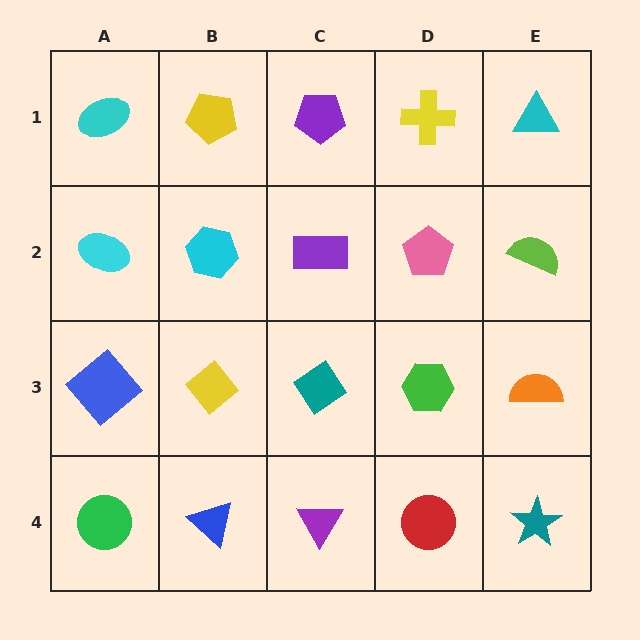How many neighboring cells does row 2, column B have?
4.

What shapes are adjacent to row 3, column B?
A cyan hexagon (row 2, column B), a blue triangle (row 4, column B), a blue diamond (row 3, column A), a teal diamond (row 3, column C).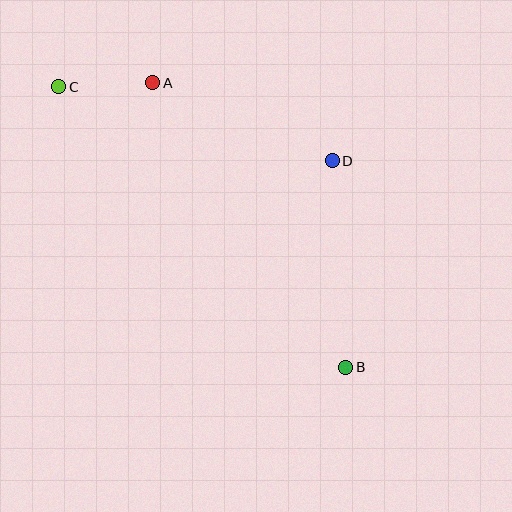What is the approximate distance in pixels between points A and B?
The distance between A and B is approximately 344 pixels.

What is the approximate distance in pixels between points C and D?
The distance between C and D is approximately 283 pixels.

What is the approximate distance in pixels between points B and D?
The distance between B and D is approximately 207 pixels.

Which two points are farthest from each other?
Points B and C are farthest from each other.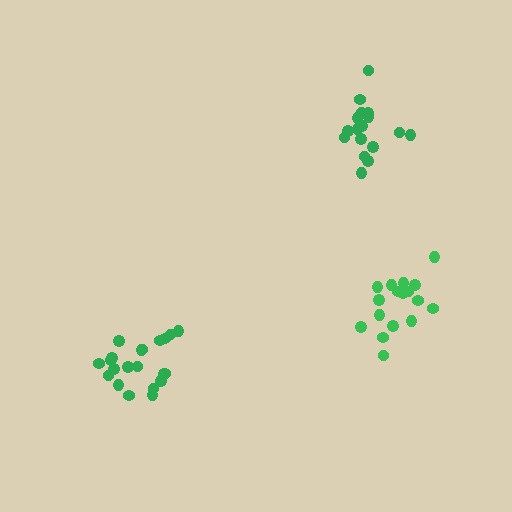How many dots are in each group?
Group 1: 21 dots, Group 2: 18 dots, Group 3: 17 dots (56 total).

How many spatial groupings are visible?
There are 3 spatial groupings.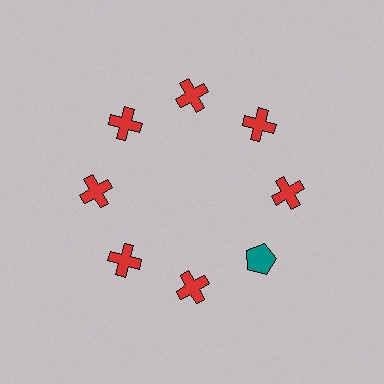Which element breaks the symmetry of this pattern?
The teal pentagon at roughly the 4 o'clock position breaks the symmetry. All other shapes are red crosses.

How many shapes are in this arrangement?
There are 8 shapes arranged in a ring pattern.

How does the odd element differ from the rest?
It differs in both color (teal instead of red) and shape (pentagon instead of cross).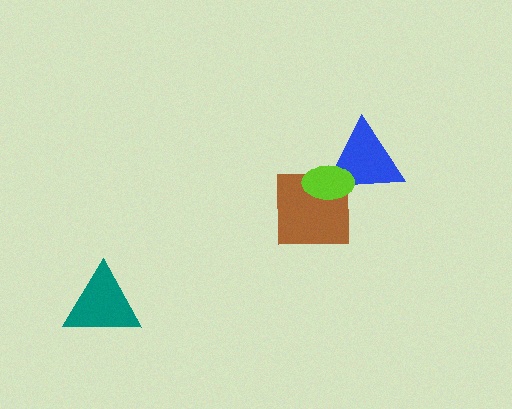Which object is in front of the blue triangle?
The lime ellipse is in front of the blue triangle.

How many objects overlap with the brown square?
2 objects overlap with the brown square.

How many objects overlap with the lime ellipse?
2 objects overlap with the lime ellipse.